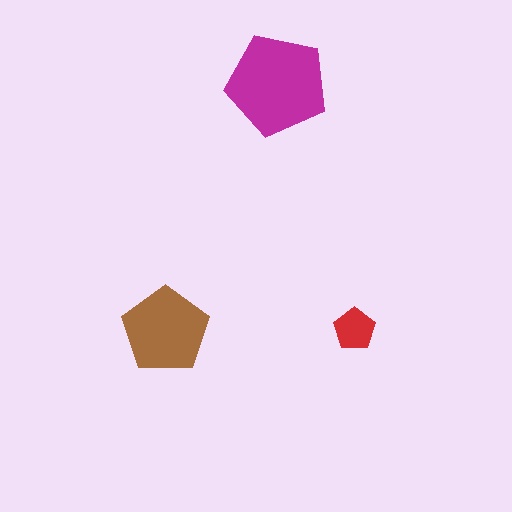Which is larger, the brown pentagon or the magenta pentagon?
The magenta one.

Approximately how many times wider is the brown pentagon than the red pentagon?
About 2 times wider.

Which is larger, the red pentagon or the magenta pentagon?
The magenta one.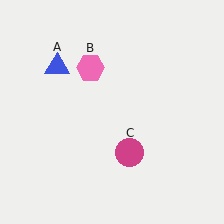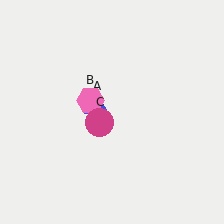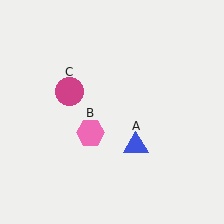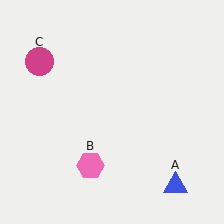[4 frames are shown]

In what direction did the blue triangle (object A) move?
The blue triangle (object A) moved down and to the right.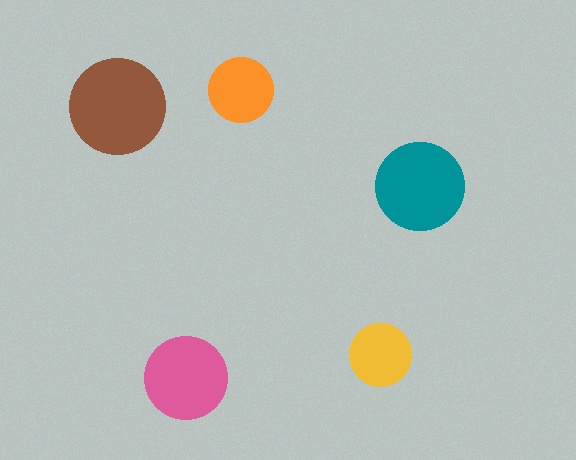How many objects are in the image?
There are 5 objects in the image.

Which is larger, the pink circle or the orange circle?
The pink one.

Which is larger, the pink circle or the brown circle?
The brown one.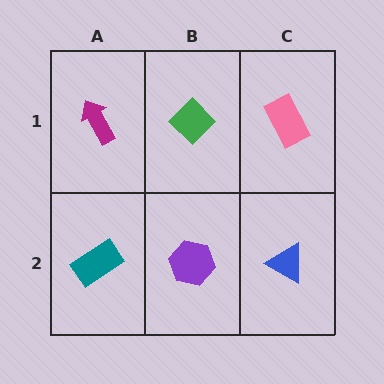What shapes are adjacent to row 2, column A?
A magenta arrow (row 1, column A), a purple hexagon (row 2, column B).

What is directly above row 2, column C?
A pink rectangle.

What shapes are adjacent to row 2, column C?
A pink rectangle (row 1, column C), a purple hexagon (row 2, column B).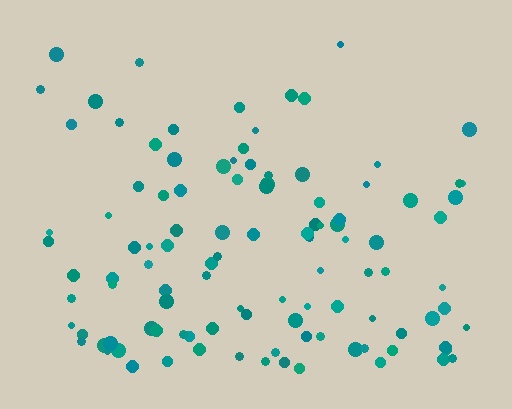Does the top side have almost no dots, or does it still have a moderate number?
Still a moderate number, just noticeably fewer than the bottom.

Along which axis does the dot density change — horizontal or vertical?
Vertical.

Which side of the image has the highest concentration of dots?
The bottom.